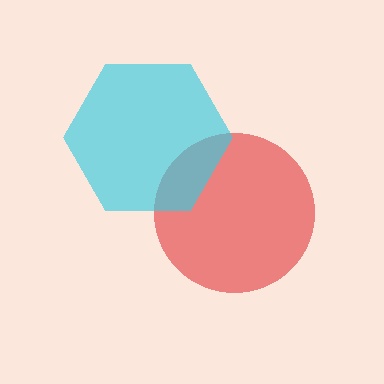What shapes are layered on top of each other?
The layered shapes are: a red circle, a cyan hexagon.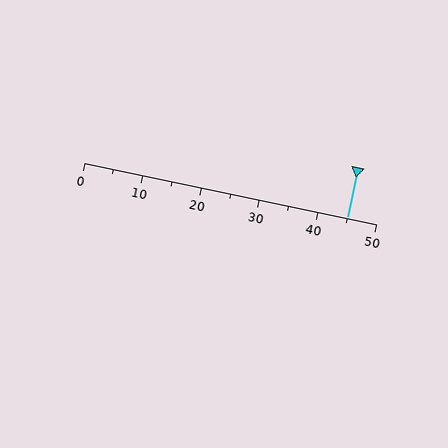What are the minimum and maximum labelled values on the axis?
The axis runs from 0 to 50.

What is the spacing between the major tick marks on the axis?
The major ticks are spaced 10 apart.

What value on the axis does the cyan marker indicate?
The marker indicates approximately 45.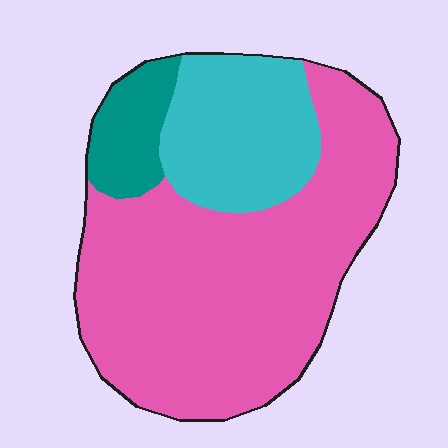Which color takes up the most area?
Pink, at roughly 65%.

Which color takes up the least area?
Teal, at roughly 10%.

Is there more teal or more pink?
Pink.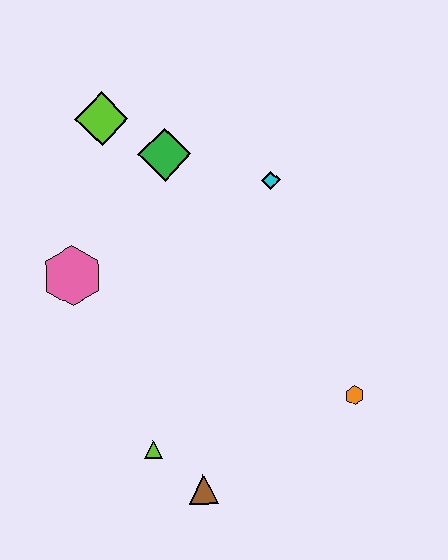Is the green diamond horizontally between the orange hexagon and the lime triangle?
Yes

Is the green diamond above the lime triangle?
Yes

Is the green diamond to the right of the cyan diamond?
No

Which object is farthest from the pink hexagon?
The orange hexagon is farthest from the pink hexagon.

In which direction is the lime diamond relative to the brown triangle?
The lime diamond is above the brown triangle.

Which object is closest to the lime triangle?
The brown triangle is closest to the lime triangle.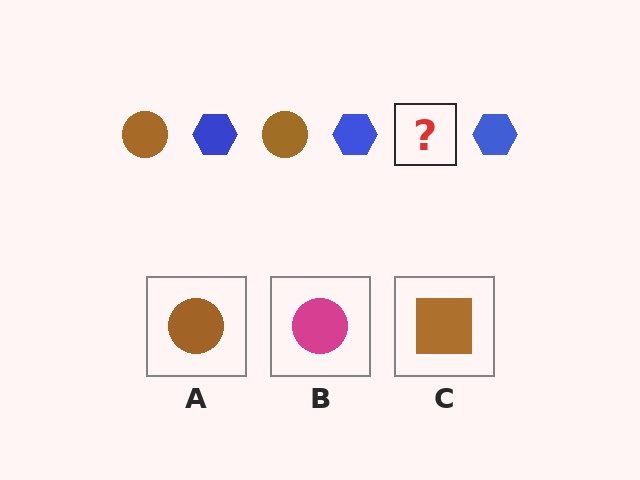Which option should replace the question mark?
Option A.